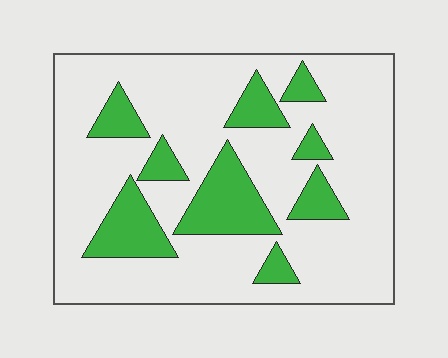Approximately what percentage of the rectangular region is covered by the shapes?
Approximately 25%.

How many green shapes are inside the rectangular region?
9.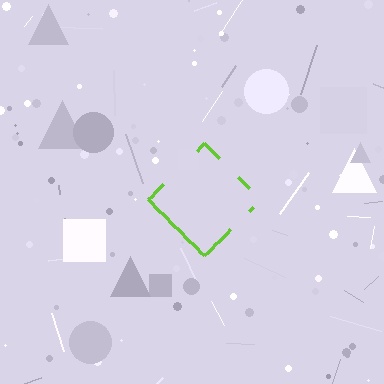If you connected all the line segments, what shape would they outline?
They would outline a diamond.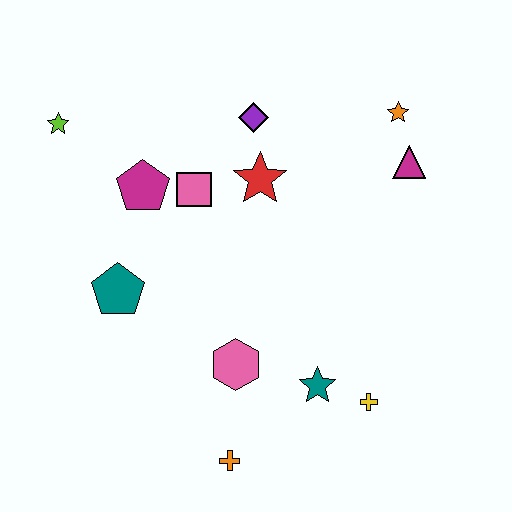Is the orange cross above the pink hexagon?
No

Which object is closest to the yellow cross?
The teal star is closest to the yellow cross.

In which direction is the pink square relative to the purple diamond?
The pink square is below the purple diamond.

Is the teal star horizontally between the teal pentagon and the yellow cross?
Yes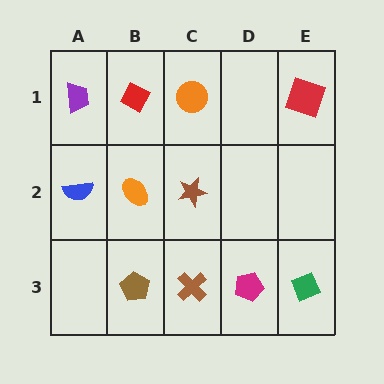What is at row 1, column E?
A red square.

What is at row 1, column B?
A red diamond.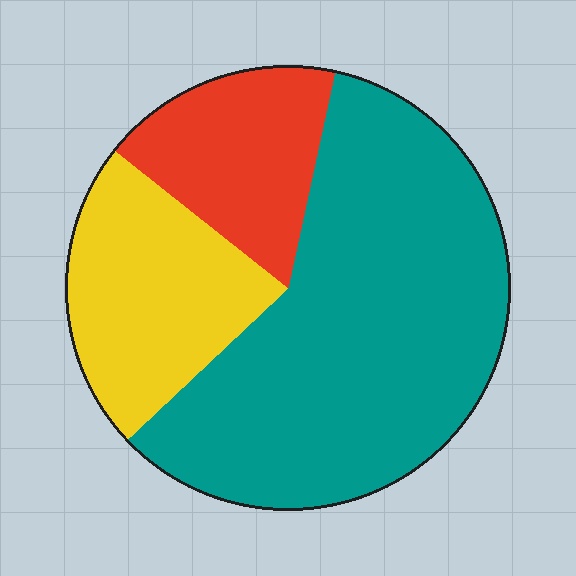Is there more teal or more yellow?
Teal.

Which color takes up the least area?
Red, at roughly 20%.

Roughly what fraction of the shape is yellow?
Yellow covers around 25% of the shape.